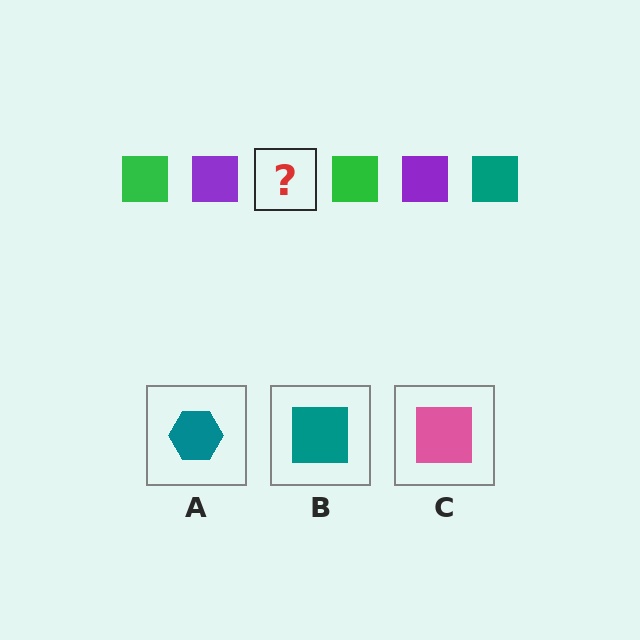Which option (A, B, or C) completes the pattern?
B.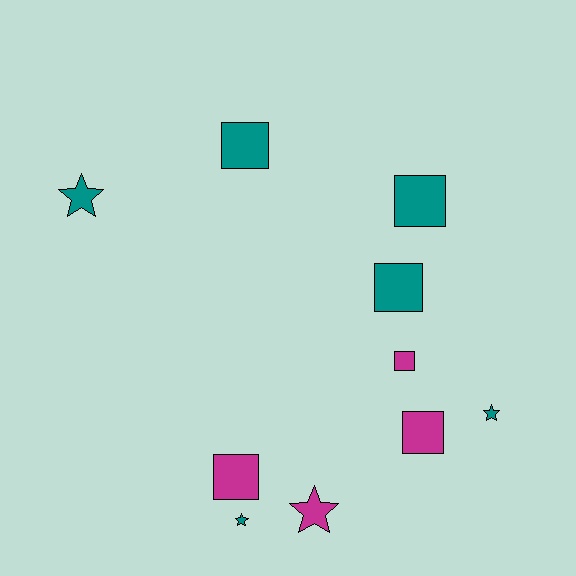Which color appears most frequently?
Teal, with 6 objects.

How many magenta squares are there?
There are 3 magenta squares.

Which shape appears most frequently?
Square, with 6 objects.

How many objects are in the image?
There are 10 objects.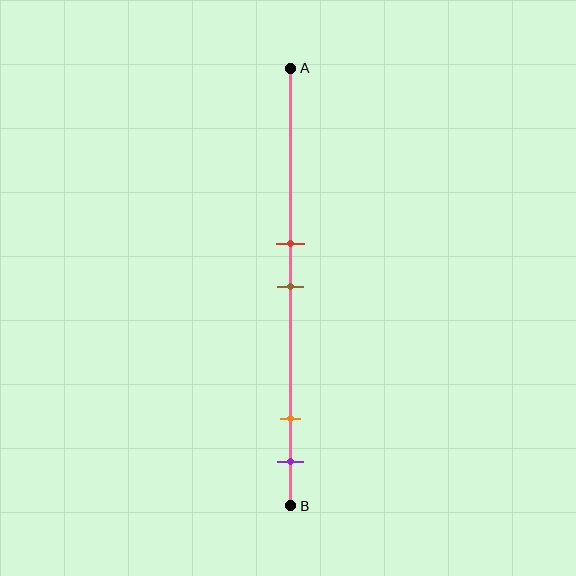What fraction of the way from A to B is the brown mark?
The brown mark is approximately 50% (0.5) of the way from A to B.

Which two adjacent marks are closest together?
The red and brown marks are the closest adjacent pair.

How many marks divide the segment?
There are 4 marks dividing the segment.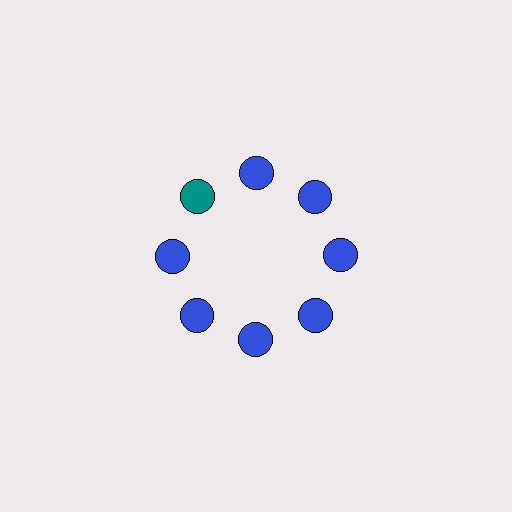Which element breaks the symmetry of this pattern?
The teal circle at roughly the 10 o'clock position breaks the symmetry. All other shapes are blue circles.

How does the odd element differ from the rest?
It has a different color: teal instead of blue.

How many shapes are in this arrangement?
There are 8 shapes arranged in a ring pattern.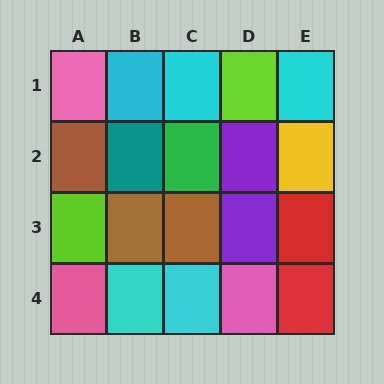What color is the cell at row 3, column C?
Brown.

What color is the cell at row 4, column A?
Pink.